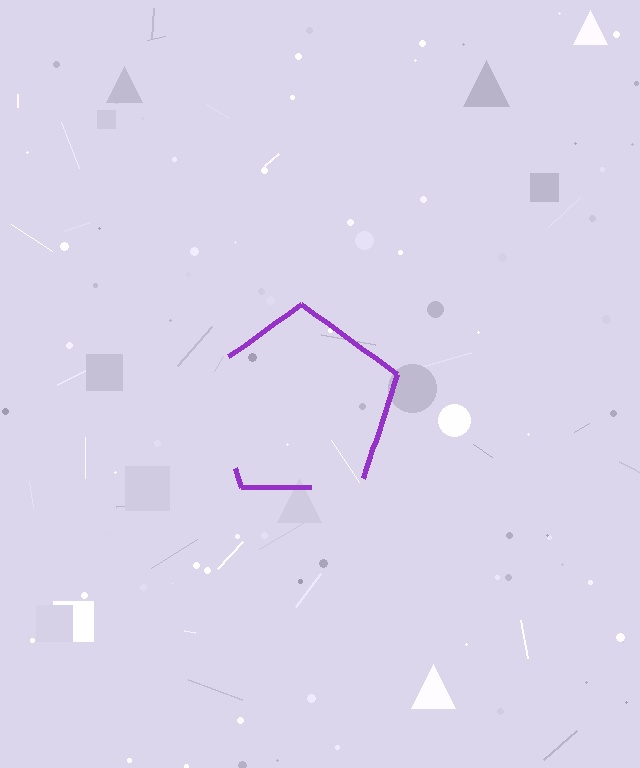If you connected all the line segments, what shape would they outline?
They would outline a pentagon.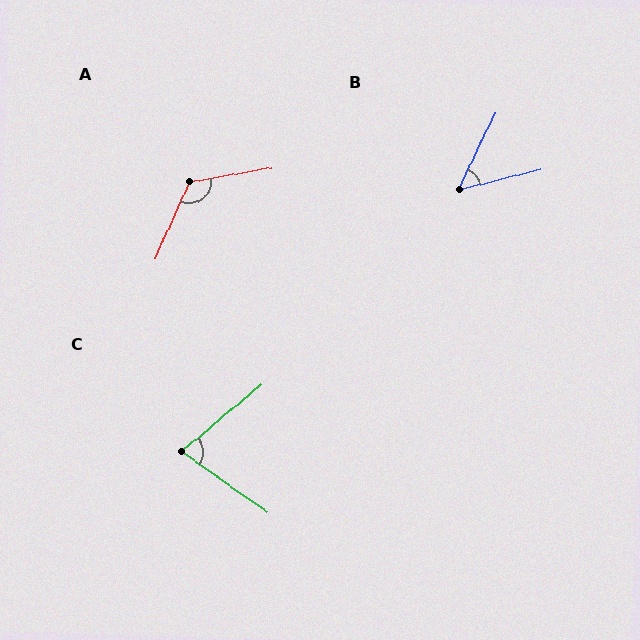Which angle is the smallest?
B, at approximately 51 degrees.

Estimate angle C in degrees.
Approximately 75 degrees.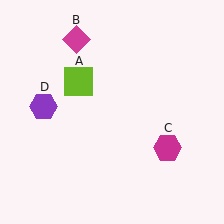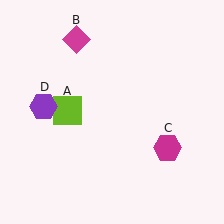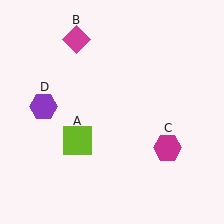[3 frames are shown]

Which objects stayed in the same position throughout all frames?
Magenta diamond (object B) and magenta hexagon (object C) and purple hexagon (object D) remained stationary.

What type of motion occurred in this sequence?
The lime square (object A) rotated counterclockwise around the center of the scene.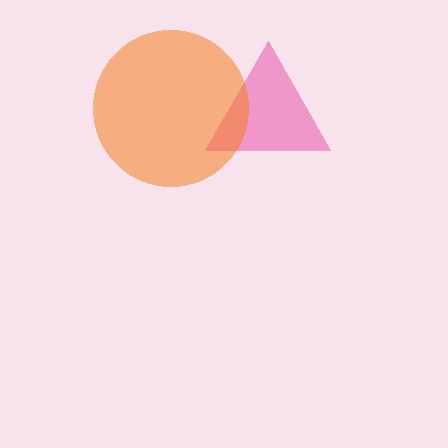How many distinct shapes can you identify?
There are 2 distinct shapes: a pink triangle, an orange circle.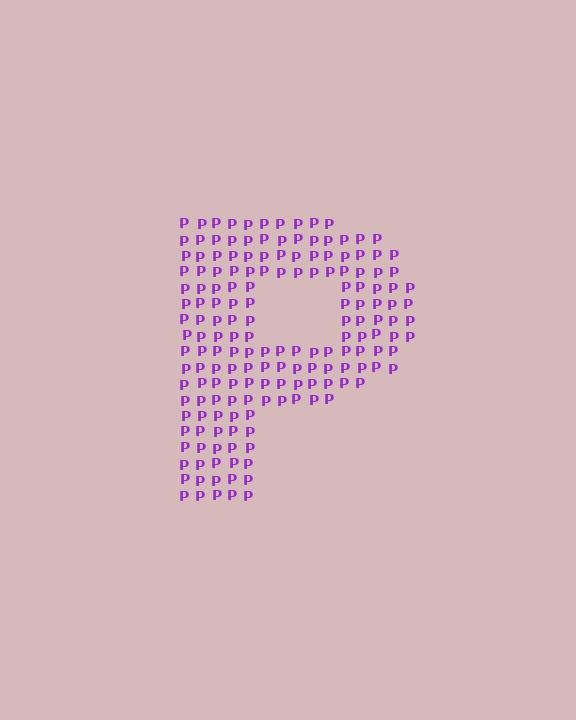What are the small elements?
The small elements are letter P's.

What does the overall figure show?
The overall figure shows the letter P.